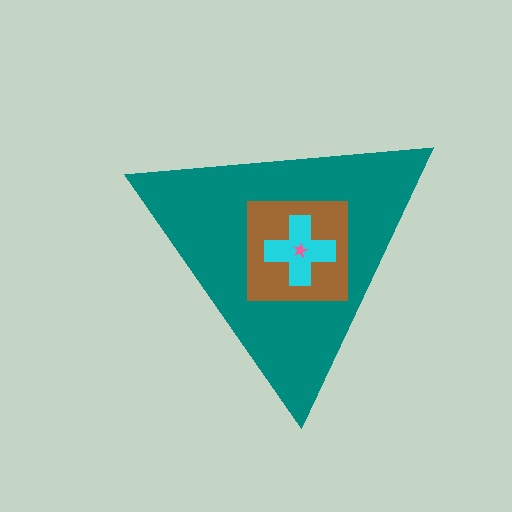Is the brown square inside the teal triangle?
Yes.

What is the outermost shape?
The teal triangle.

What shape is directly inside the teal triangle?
The brown square.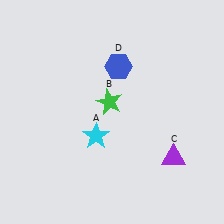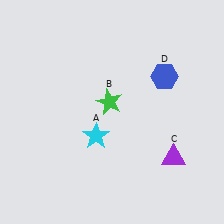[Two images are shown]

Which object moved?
The blue hexagon (D) moved right.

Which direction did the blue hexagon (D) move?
The blue hexagon (D) moved right.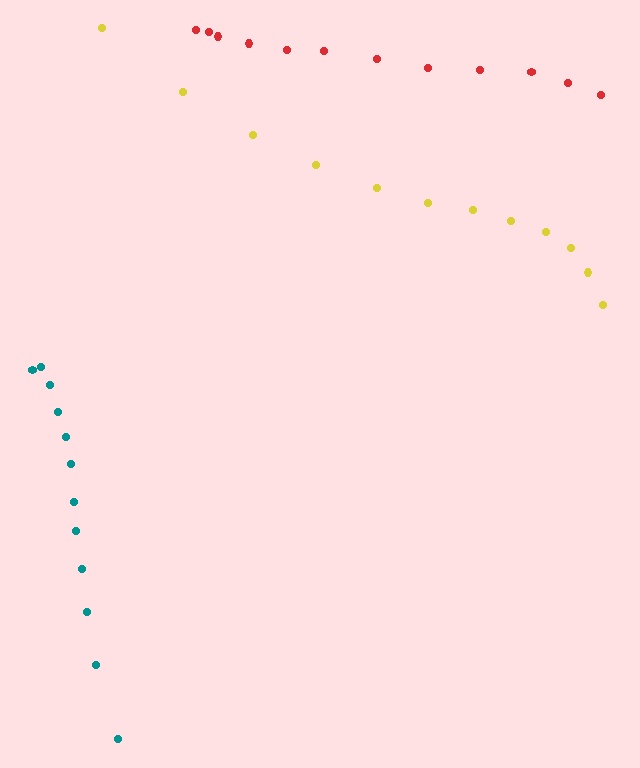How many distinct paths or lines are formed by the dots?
There are 3 distinct paths.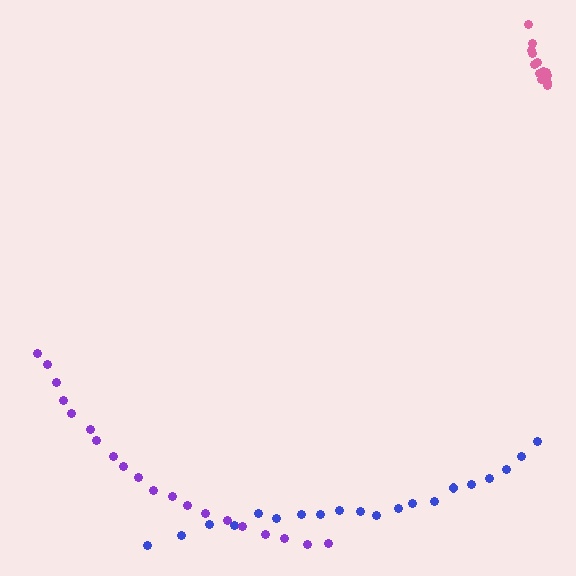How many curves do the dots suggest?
There are 3 distinct paths.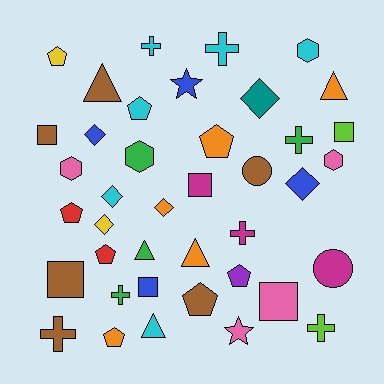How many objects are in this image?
There are 40 objects.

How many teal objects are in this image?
There is 1 teal object.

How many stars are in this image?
There are 2 stars.